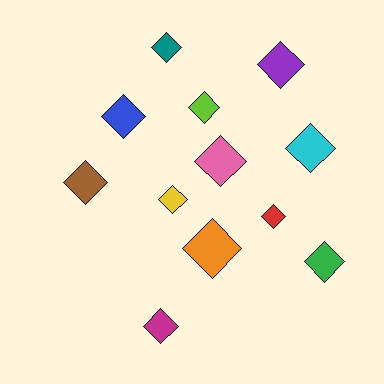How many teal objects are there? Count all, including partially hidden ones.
There is 1 teal object.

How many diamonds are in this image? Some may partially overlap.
There are 12 diamonds.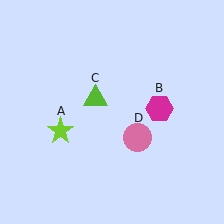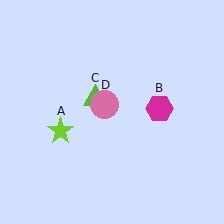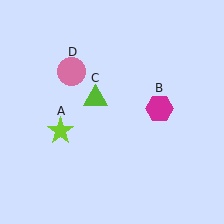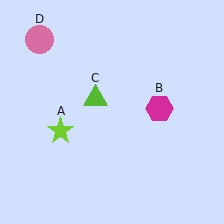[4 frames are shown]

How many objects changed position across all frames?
1 object changed position: pink circle (object D).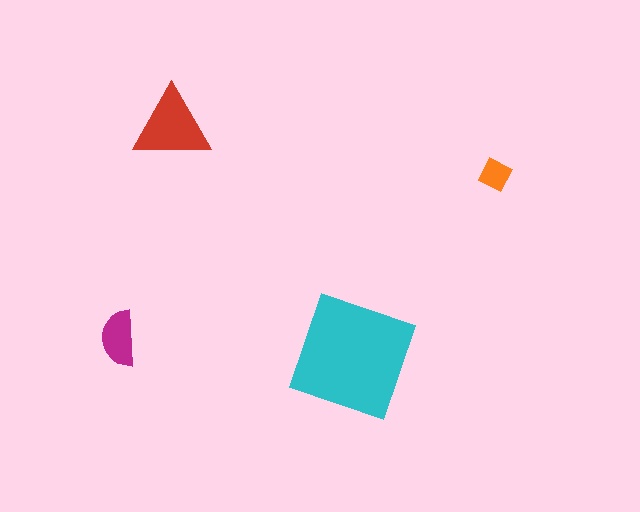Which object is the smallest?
The orange diamond.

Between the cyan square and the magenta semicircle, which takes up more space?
The cyan square.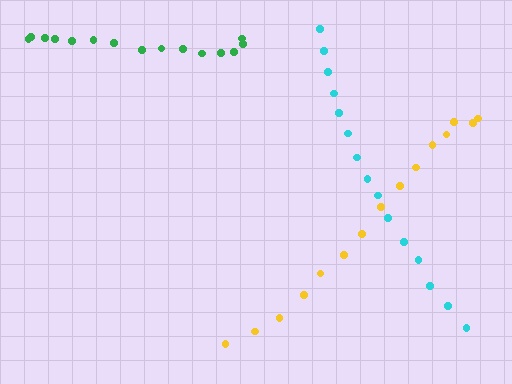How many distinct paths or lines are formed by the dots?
There are 3 distinct paths.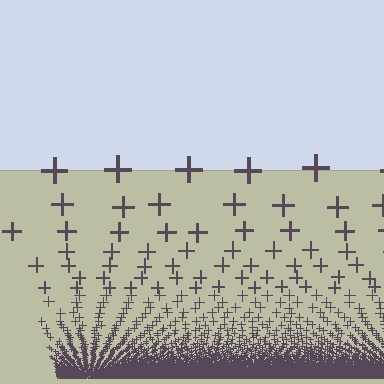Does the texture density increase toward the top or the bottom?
Density increases toward the bottom.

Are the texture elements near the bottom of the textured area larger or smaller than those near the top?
Smaller. The gradient is inverted — elements near the bottom are smaller and denser.